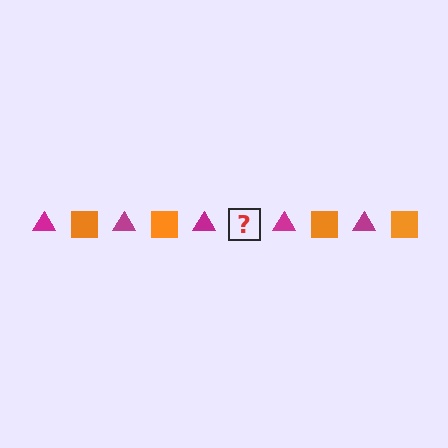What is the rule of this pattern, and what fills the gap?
The rule is that the pattern alternates between magenta triangle and orange square. The gap should be filled with an orange square.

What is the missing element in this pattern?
The missing element is an orange square.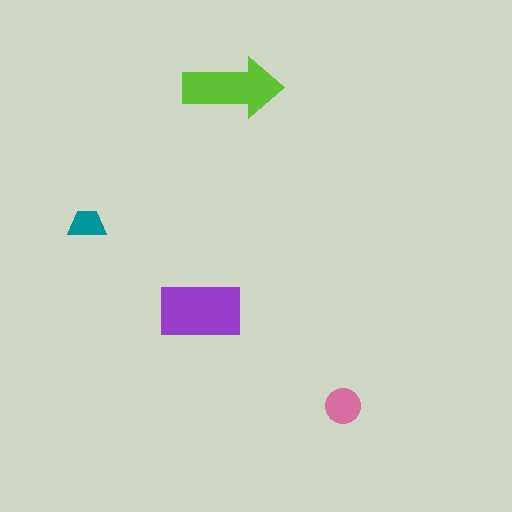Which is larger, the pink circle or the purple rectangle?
The purple rectangle.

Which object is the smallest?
The teal trapezoid.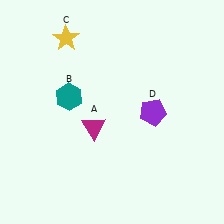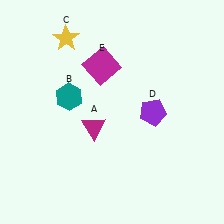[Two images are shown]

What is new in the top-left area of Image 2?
A magenta square (E) was added in the top-left area of Image 2.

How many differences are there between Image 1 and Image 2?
There is 1 difference between the two images.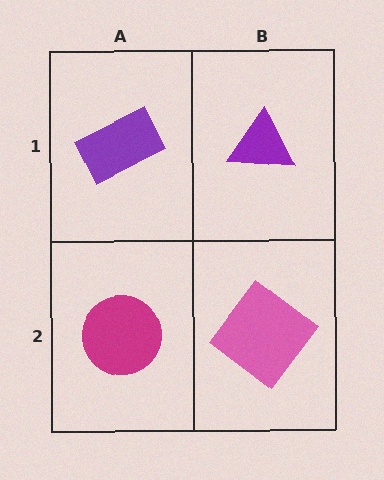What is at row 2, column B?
A pink diamond.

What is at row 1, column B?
A purple triangle.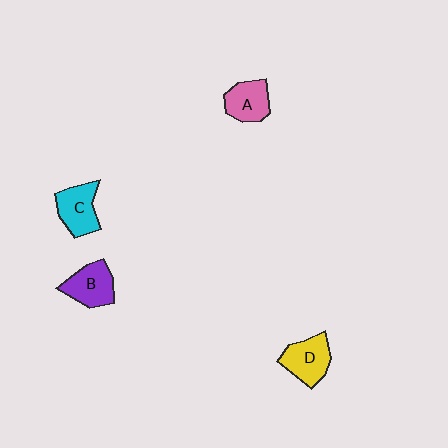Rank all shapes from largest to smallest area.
From largest to smallest: D (yellow), C (cyan), B (purple), A (pink).